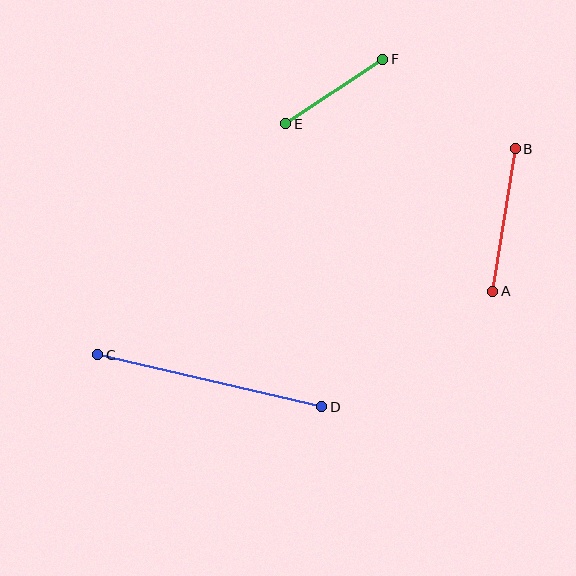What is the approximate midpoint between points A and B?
The midpoint is at approximately (504, 220) pixels.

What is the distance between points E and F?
The distance is approximately 116 pixels.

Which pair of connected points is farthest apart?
Points C and D are farthest apart.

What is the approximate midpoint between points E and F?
The midpoint is at approximately (334, 92) pixels.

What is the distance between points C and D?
The distance is approximately 230 pixels.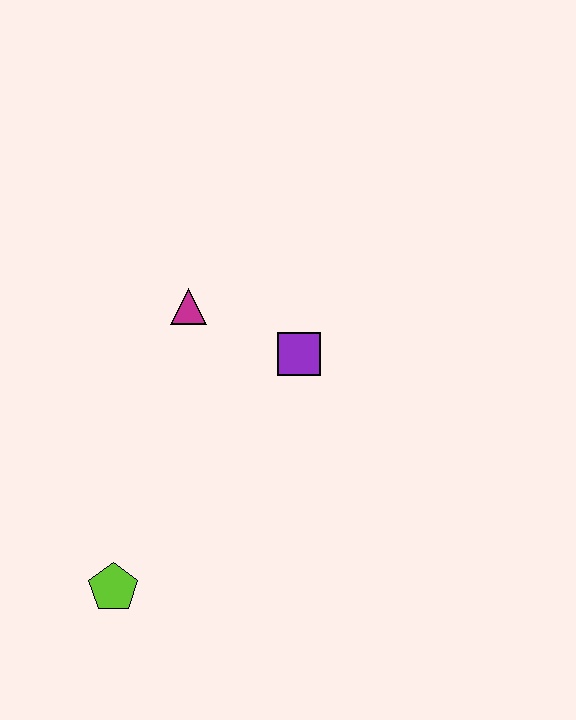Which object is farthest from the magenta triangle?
The lime pentagon is farthest from the magenta triangle.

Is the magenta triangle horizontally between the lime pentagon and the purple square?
Yes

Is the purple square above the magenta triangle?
No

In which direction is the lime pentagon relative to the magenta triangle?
The lime pentagon is below the magenta triangle.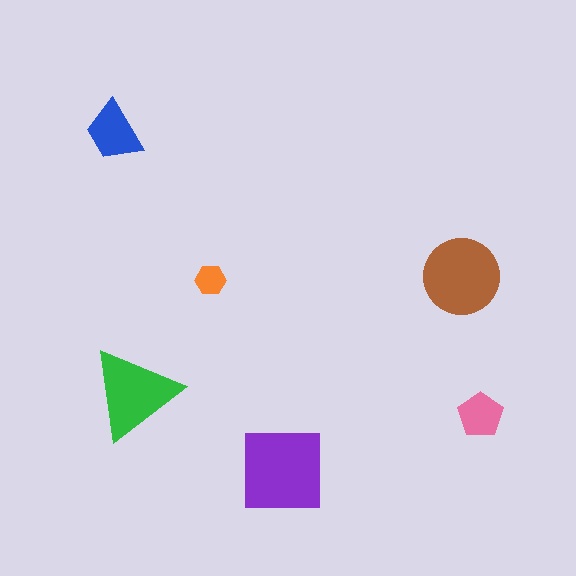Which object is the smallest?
The orange hexagon.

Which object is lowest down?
The purple square is bottommost.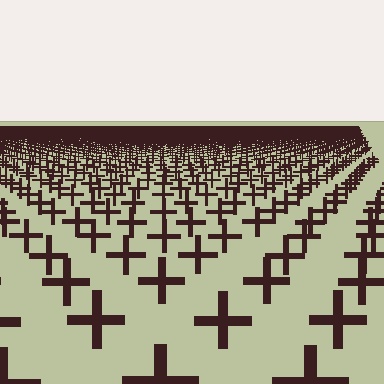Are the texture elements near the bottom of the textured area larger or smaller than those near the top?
Larger. Near the bottom, elements are closer to the viewer and appear at a bigger on-screen size.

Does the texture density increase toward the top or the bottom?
Density increases toward the top.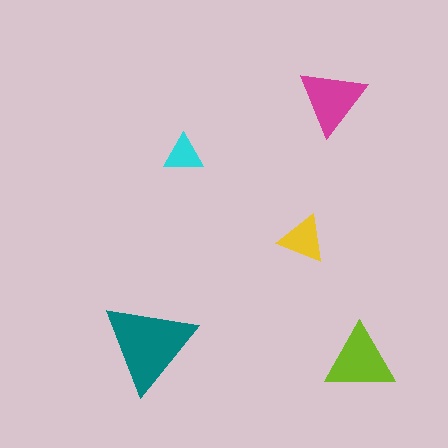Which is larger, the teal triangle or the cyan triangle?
The teal one.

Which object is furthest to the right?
The lime triangle is rightmost.